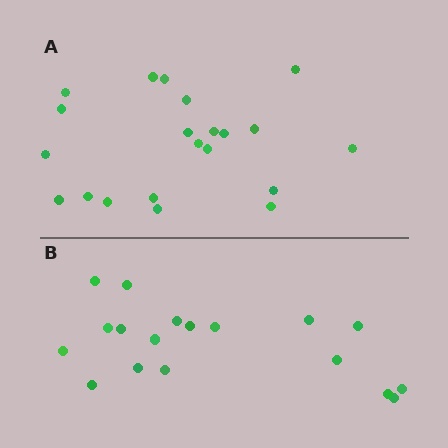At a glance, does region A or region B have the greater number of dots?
Region A (the top region) has more dots.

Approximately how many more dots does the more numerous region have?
Region A has just a few more — roughly 2 or 3 more dots than region B.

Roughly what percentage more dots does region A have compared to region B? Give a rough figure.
About 15% more.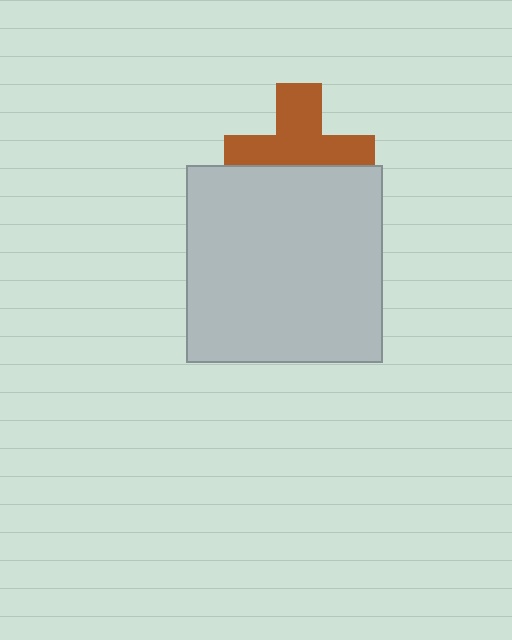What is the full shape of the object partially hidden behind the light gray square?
The partially hidden object is a brown cross.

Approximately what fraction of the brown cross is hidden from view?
Roughly 41% of the brown cross is hidden behind the light gray square.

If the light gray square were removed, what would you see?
You would see the complete brown cross.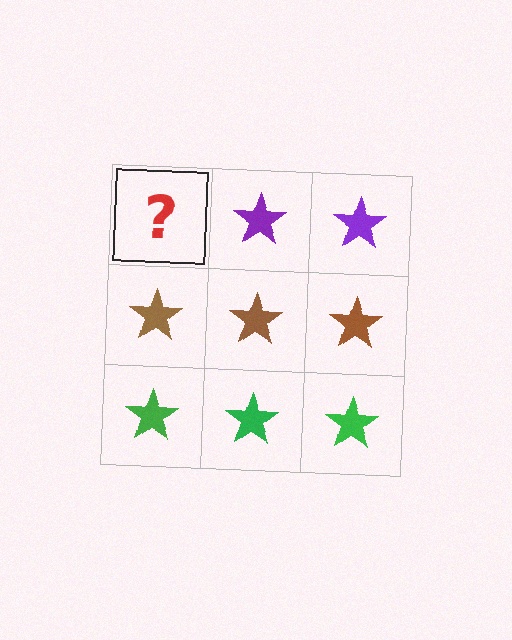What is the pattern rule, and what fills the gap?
The rule is that each row has a consistent color. The gap should be filled with a purple star.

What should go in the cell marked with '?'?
The missing cell should contain a purple star.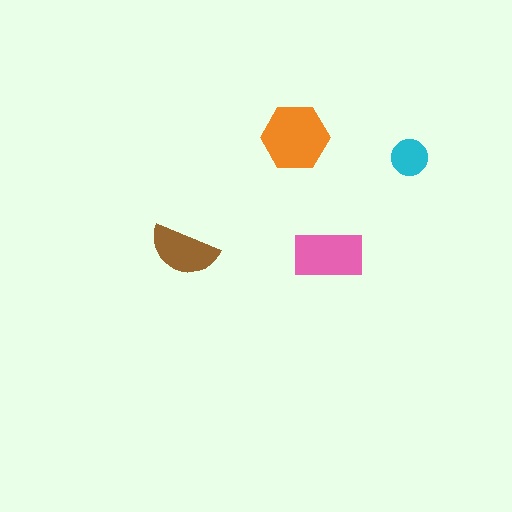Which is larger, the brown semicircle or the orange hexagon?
The orange hexagon.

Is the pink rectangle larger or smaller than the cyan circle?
Larger.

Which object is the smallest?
The cyan circle.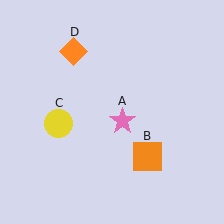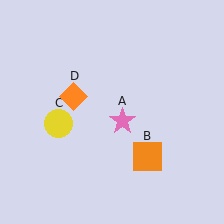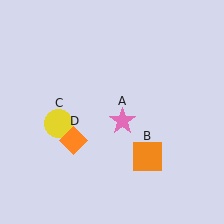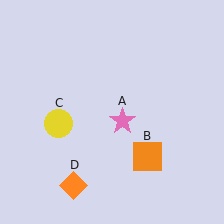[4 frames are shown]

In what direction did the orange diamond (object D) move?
The orange diamond (object D) moved down.